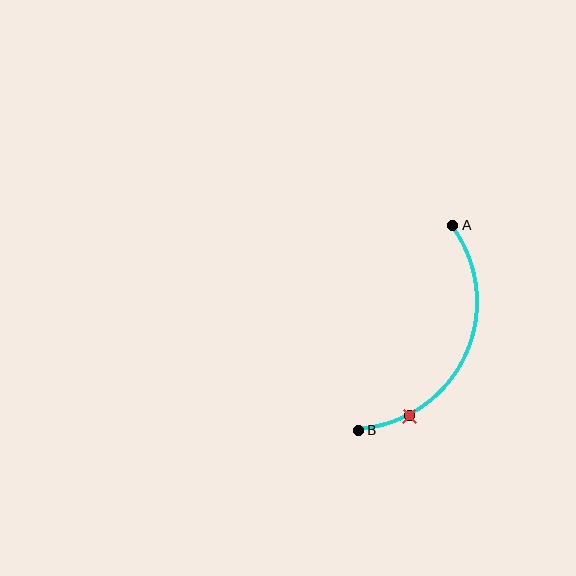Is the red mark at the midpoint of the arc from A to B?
No. The red mark lies on the arc but is closer to endpoint B. The arc midpoint would be at the point on the curve equidistant along the arc from both A and B.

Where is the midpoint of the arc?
The arc midpoint is the point on the curve farthest from the straight line joining A and B. It sits to the right of that line.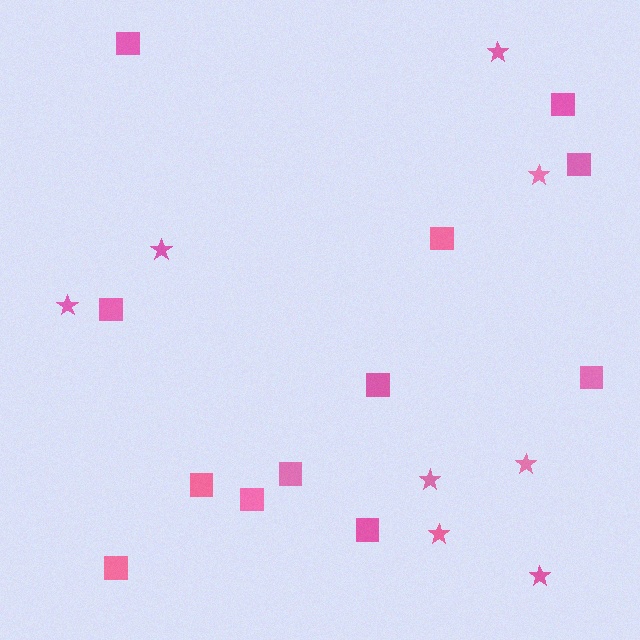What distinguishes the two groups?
There are 2 groups: one group of stars (8) and one group of squares (12).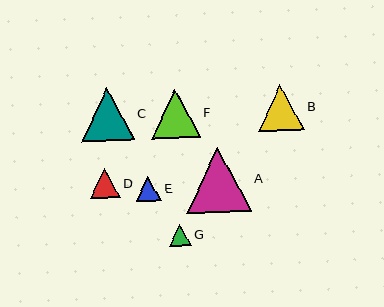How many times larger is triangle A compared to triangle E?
Triangle A is approximately 2.6 times the size of triangle E.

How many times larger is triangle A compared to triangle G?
Triangle A is approximately 3.0 times the size of triangle G.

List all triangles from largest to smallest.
From largest to smallest: A, C, F, B, D, E, G.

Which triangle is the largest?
Triangle A is the largest with a size of approximately 65 pixels.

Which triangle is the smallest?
Triangle G is the smallest with a size of approximately 22 pixels.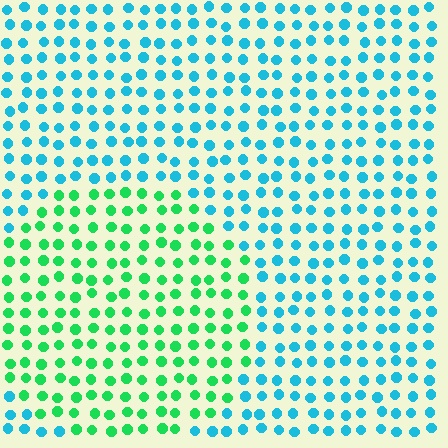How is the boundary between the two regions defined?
The boundary is defined purely by a slight shift in hue (about 52 degrees). Spacing, size, and orientation are identical on both sides.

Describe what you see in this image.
The image is filled with small cyan elements in a uniform arrangement. A circle-shaped region is visible where the elements are tinted to a slightly different hue, forming a subtle color boundary.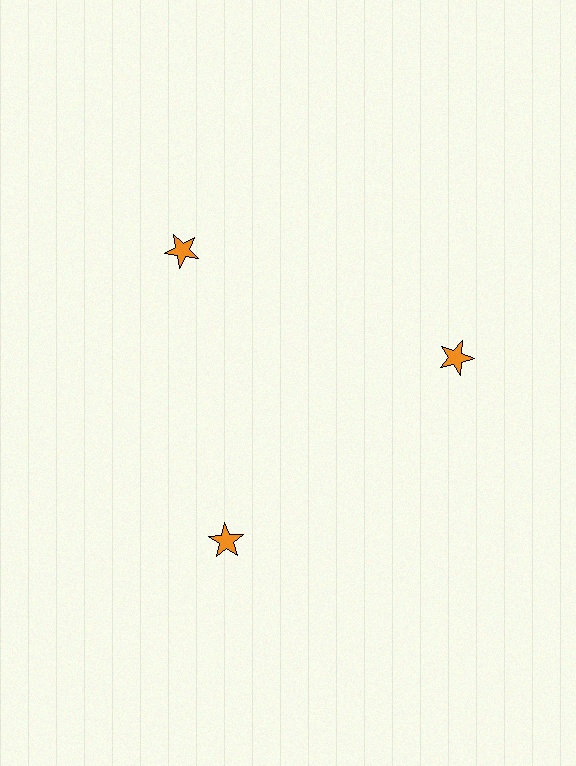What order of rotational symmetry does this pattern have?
This pattern has 3-fold rotational symmetry.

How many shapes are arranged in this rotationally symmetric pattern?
There are 3 shapes, arranged in 3 groups of 1.